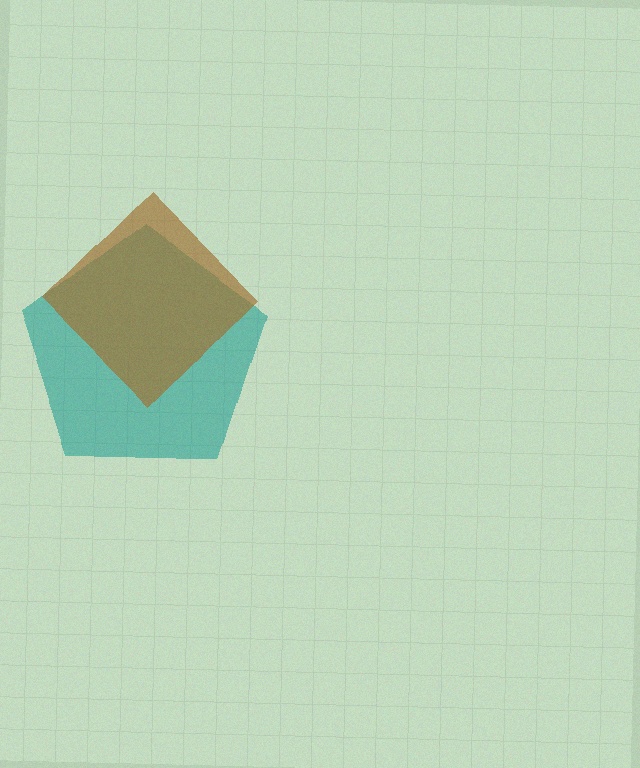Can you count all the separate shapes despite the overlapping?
Yes, there are 2 separate shapes.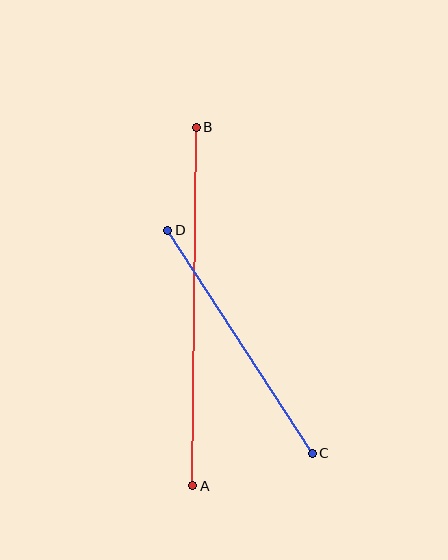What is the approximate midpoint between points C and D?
The midpoint is at approximately (240, 342) pixels.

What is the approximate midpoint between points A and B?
The midpoint is at approximately (194, 306) pixels.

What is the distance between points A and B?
The distance is approximately 359 pixels.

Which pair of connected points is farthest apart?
Points A and B are farthest apart.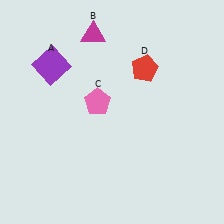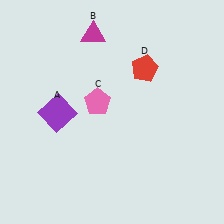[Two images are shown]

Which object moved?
The purple square (A) moved down.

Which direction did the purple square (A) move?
The purple square (A) moved down.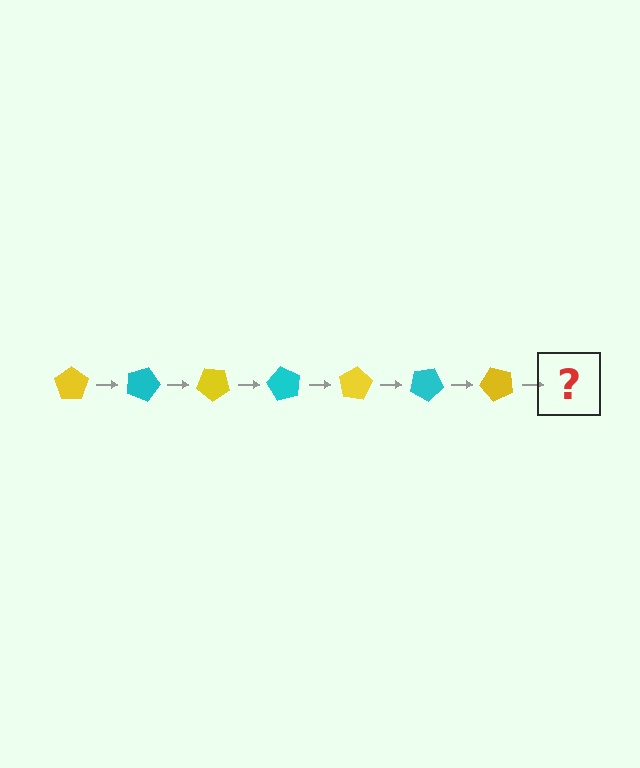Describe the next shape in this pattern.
It should be a cyan pentagon, rotated 140 degrees from the start.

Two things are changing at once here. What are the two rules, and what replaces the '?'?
The two rules are that it rotates 20 degrees each step and the color cycles through yellow and cyan. The '?' should be a cyan pentagon, rotated 140 degrees from the start.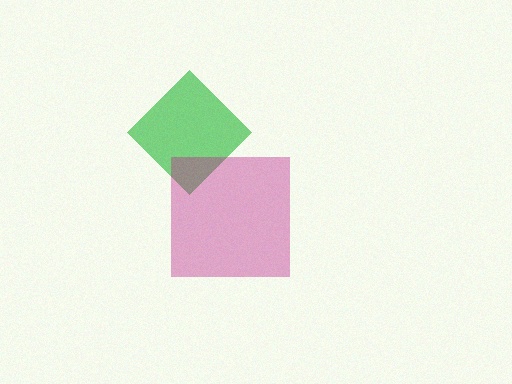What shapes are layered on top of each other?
The layered shapes are: a green diamond, a magenta square.